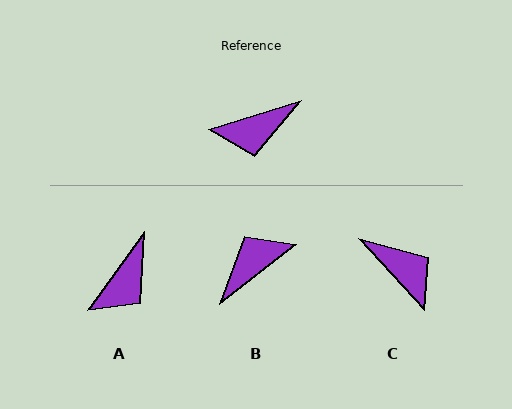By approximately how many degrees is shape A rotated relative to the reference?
Approximately 37 degrees counter-clockwise.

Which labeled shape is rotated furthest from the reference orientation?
B, about 160 degrees away.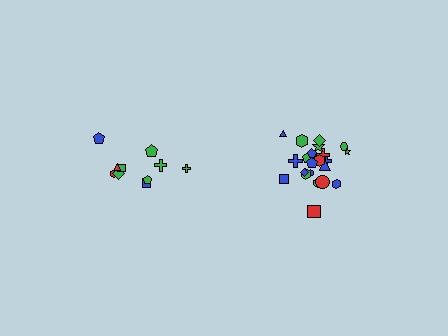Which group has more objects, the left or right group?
The right group.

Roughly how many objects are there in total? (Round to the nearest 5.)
Roughly 30 objects in total.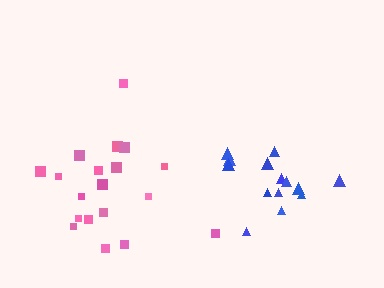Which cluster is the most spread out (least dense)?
Pink.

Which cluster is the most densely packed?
Blue.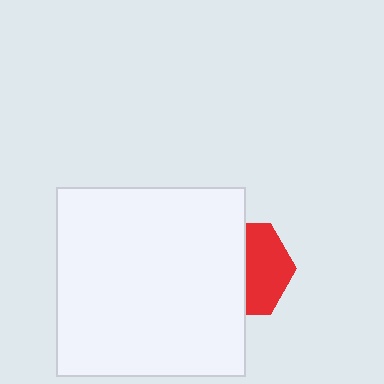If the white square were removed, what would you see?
You would see the complete red hexagon.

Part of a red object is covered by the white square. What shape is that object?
It is a hexagon.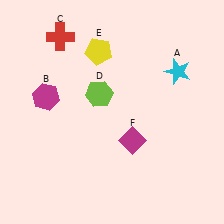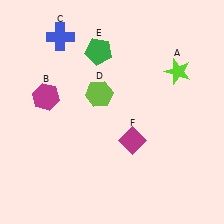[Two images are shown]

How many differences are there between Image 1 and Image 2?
There are 3 differences between the two images.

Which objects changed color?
A changed from cyan to lime. C changed from red to blue. E changed from yellow to green.